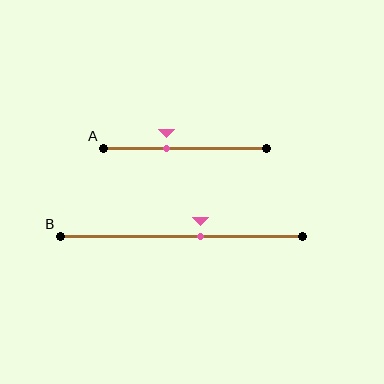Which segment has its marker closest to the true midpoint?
Segment B has its marker closest to the true midpoint.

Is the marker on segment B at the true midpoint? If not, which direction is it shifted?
No, the marker on segment B is shifted to the right by about 8% of the segment length.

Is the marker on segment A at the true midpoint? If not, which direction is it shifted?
No, the marker on segment A is shifted to the left by about 11% of the segment length.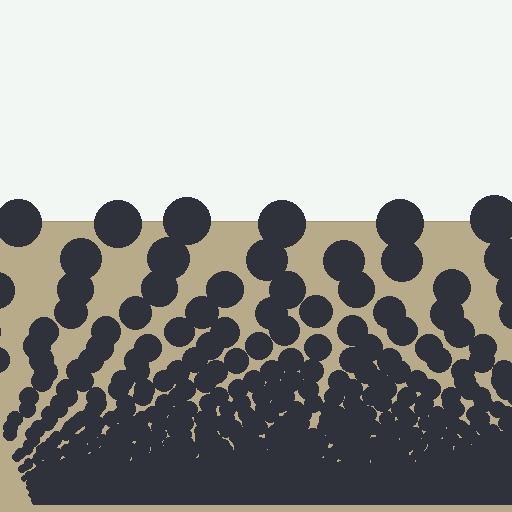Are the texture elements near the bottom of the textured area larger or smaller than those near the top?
Smaller. The gradient is inverted — elements near the bottom are smaller and denser.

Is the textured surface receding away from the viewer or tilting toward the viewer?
The surface appears to tilt toward the viewer. Texture elements get larger and sparser toward the top.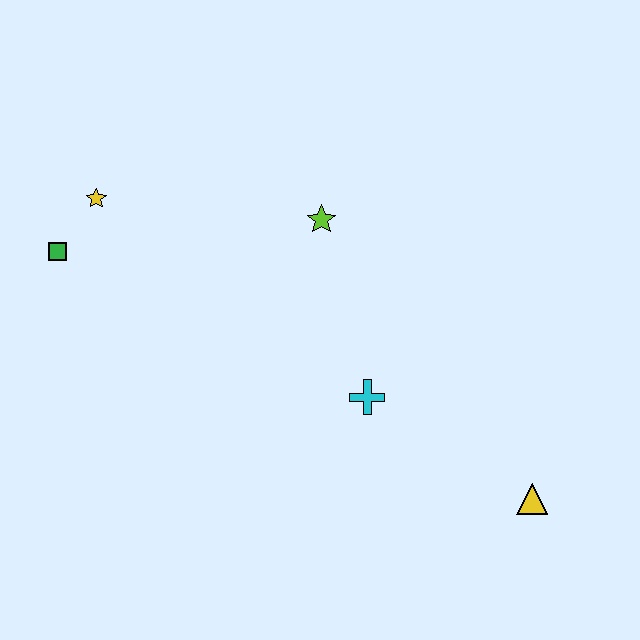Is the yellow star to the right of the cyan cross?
No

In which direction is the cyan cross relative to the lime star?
The cyan cross is below the lime star.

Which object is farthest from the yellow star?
The yellow triangle is farthest from the yellow star.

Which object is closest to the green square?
The yellow star is closest to the green square.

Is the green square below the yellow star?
Yes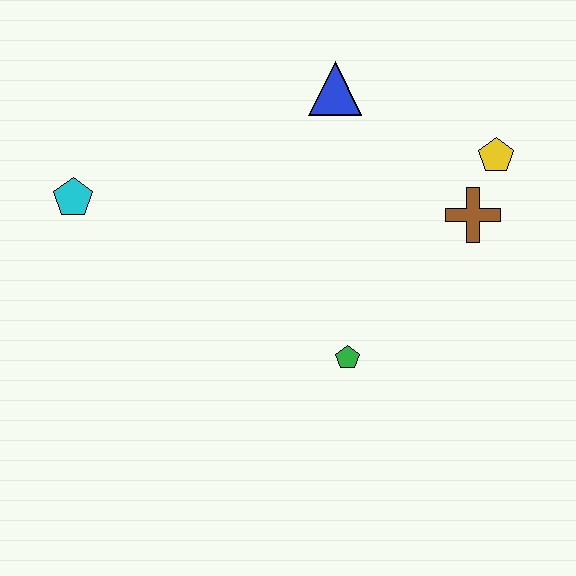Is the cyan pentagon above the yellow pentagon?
No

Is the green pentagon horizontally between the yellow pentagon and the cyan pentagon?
Yes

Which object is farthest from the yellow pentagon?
The cyan pentagon is farthest from the yellow pentagon.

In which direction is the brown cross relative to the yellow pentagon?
The brown cross is below the yellow pentagon.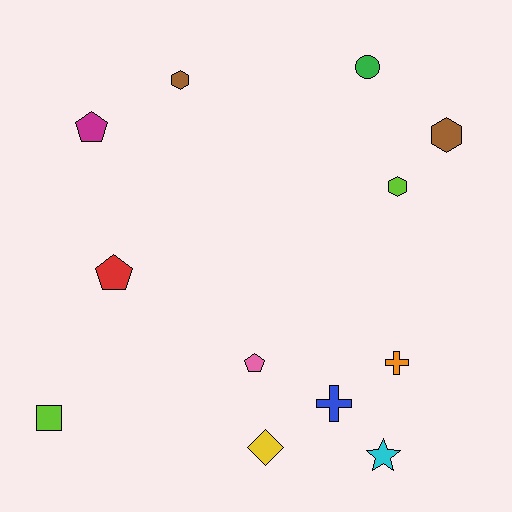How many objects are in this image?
There are 12 objects.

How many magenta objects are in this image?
There is 1 magenta object.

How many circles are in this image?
There is 1 circle.